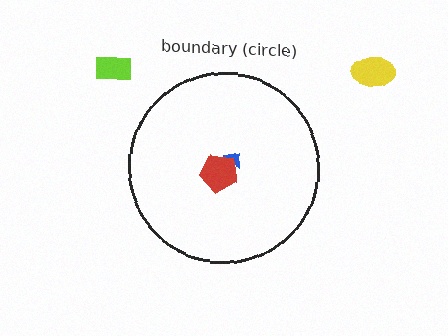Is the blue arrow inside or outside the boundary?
Inside.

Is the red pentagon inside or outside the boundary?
Inside.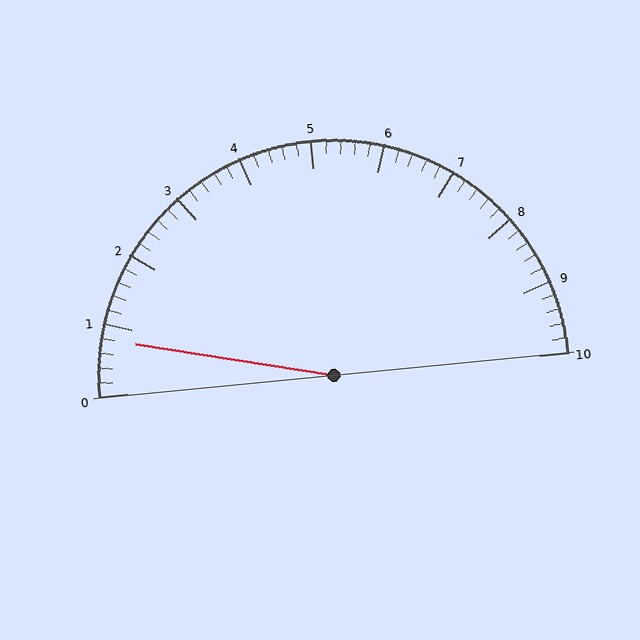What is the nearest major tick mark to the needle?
The nearest major tick mark is 1.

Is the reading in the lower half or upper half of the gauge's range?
The reading is in the lower half of the range (0 to 10).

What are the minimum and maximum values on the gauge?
The gauge ranges from 0 to 10.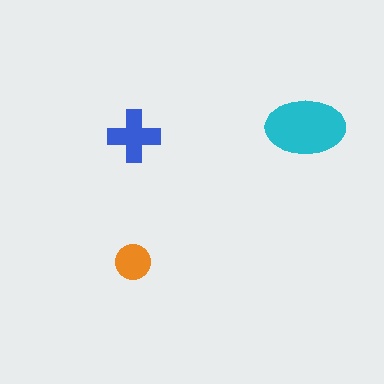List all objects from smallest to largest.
The orange circle, the blue cross, the cyan ellipse.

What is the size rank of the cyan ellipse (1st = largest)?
1st.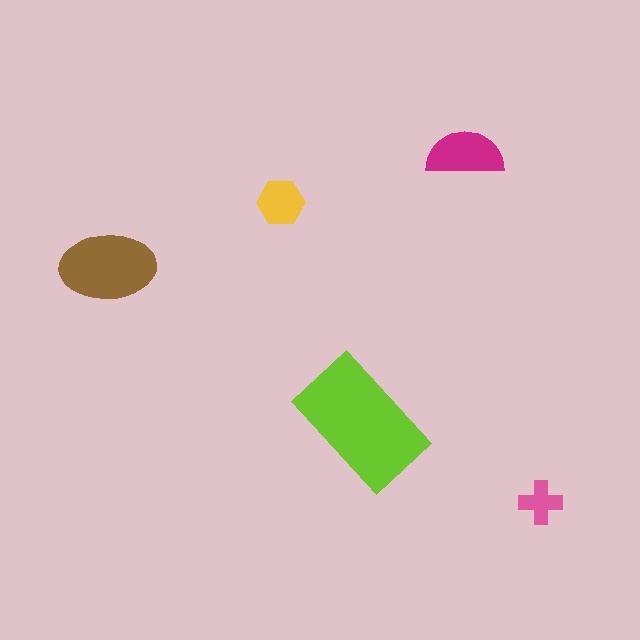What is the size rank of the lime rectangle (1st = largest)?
1st.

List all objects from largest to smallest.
The lime rectangle, the brown ellipse, the magenta semicircle, the yellow hexagon, the pink cross.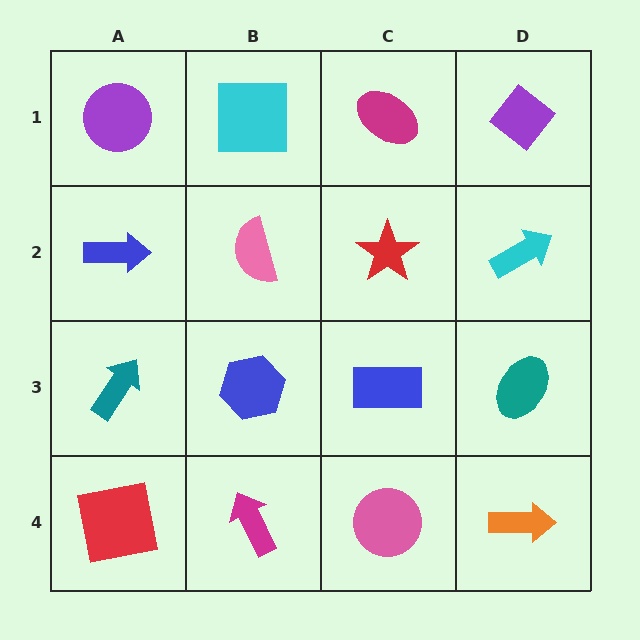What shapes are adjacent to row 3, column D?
A cyan arrow (row 2, column D), an orange arrow (row 4, column D), a blue rectangle (row 3, column C).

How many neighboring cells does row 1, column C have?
3.